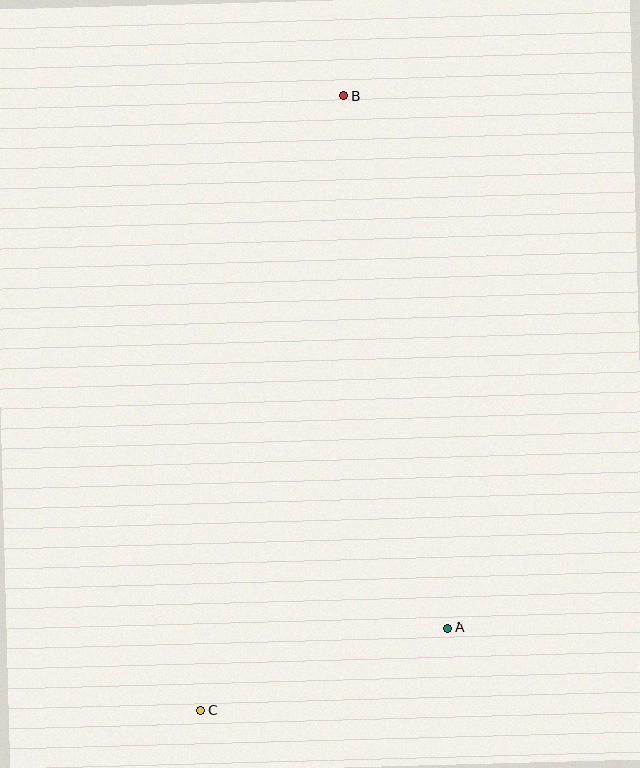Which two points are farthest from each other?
Points B and C are farthest from each other.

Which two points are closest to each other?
Points A and C are closest to each other.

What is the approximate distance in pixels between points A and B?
The distance between A and B is approximately 542 pixels.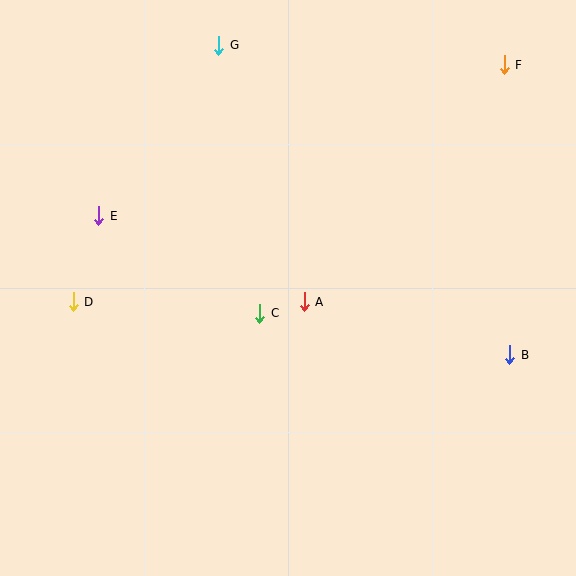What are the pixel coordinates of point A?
Point A is at (304, 302).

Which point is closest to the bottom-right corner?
Point B is closest to the bottom-right corner.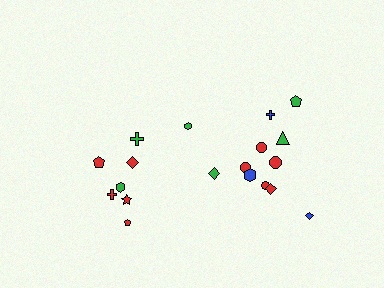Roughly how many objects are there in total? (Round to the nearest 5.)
Roughly 20 objects in total.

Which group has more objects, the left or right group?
The right group.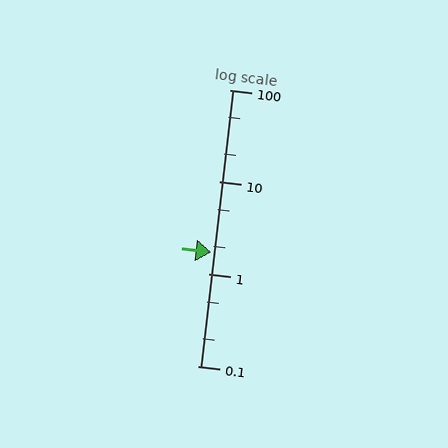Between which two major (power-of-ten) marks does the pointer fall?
The pointer is between 1 and 10.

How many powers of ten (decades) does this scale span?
The scale spans 3 decades, from 0.1 to 100.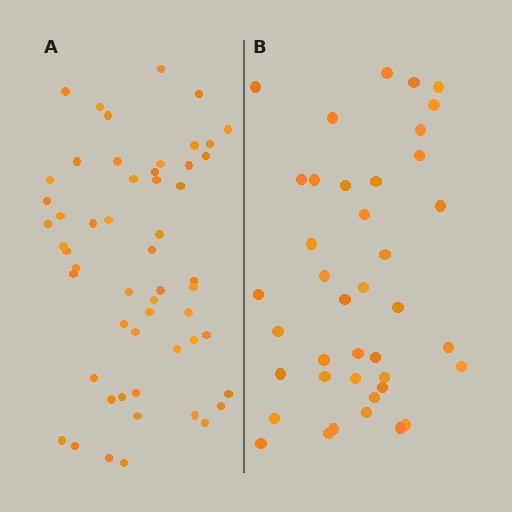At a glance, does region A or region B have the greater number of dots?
Region A (the left region) has more dots.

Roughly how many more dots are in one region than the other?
Region A has approximately 15 more dots than region B.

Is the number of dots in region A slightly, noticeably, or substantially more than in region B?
Region A has noticeably more, but not dramatically so. The ratio is roughly 1.4 to 1.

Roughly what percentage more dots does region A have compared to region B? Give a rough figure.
About 35% more.